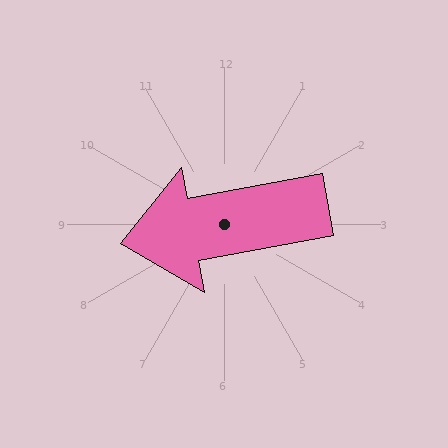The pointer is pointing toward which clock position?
Roughly 9 o'clock.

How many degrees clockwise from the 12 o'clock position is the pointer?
Approximately 260 degrees.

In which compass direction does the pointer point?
West.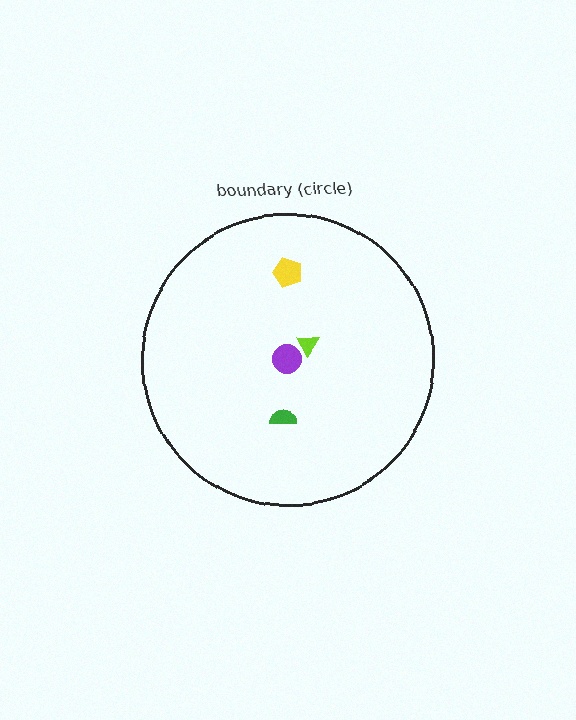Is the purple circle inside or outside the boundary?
Inside.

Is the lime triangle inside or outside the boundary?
Inside.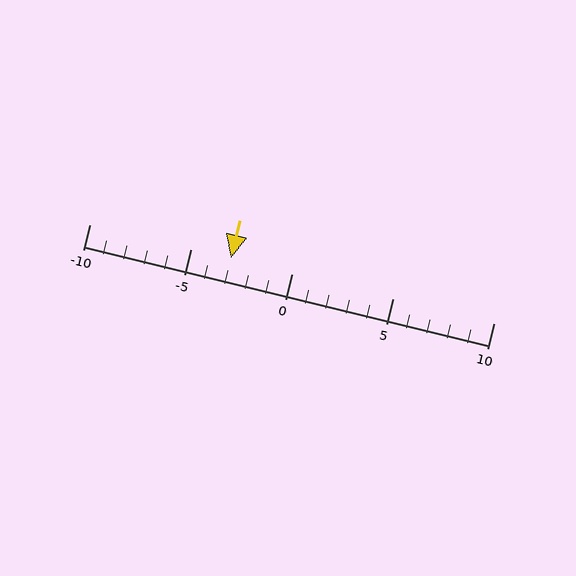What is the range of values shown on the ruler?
The ruler shows values from -10 to 10.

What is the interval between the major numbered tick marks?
The major tick marks are spaced 5 units apart.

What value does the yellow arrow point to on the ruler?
The yellow arrow points to approximately -3.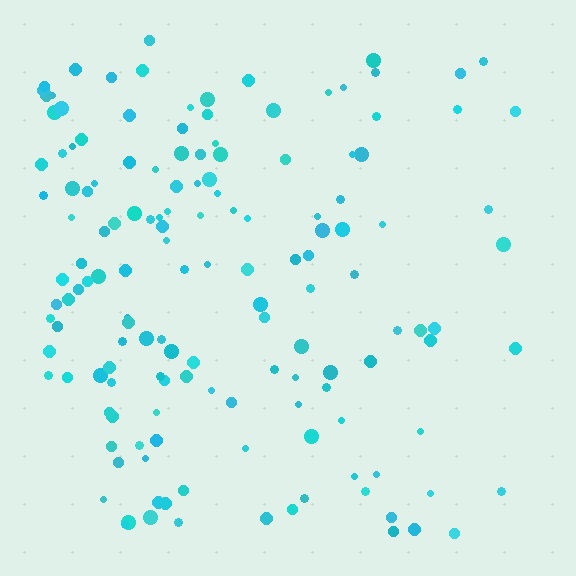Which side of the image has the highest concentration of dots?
The left.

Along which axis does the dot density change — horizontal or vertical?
Horizontal.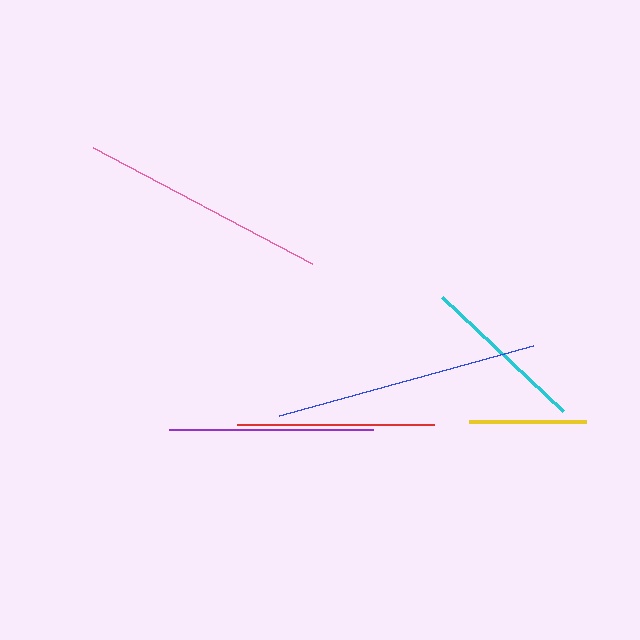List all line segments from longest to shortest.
From longest to shortest: blue, pink, purple, red, cyan, yellow.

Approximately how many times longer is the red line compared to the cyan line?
The red line is approximately 1.2 times the length of the cyan line.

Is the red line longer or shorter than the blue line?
The blue line is longer than the red line.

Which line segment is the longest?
The blue line is the longest at approximately 264 pixels.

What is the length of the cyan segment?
The cyan segment is approximately 166 pixels long.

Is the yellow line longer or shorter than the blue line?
The blue line is longer than the yellow line.